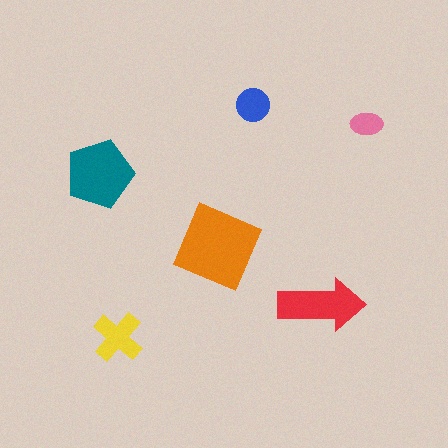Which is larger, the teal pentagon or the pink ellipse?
The teal pentagon.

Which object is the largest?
The orange diamond.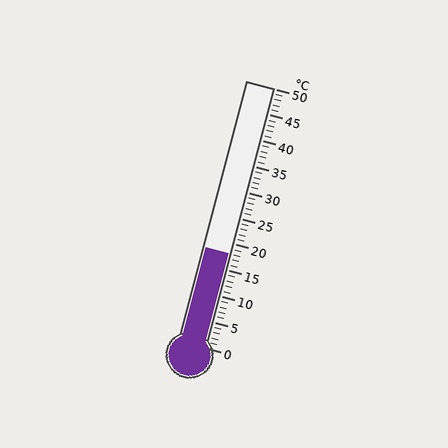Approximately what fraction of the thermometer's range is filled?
The thermometer is filled to approximately 35% of its range.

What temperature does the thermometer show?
The thermometer shows approximately 18°C.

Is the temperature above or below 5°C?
The temperature is above 5°C.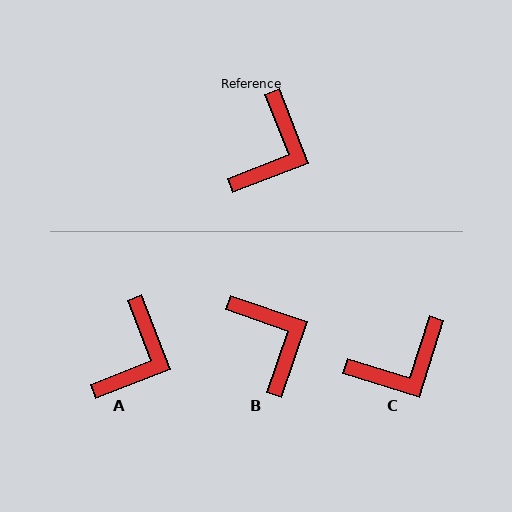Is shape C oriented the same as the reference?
No, it is off by about 38 degrees.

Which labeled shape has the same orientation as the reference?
A.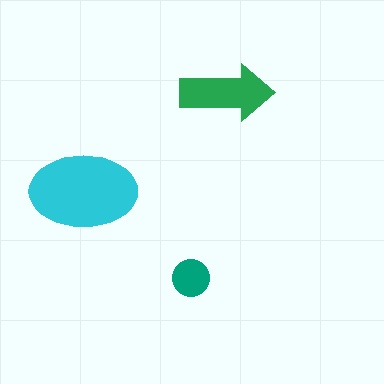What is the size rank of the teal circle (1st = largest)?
3rd.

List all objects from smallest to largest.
The teal circle, the green arrow, the cyan ellipse.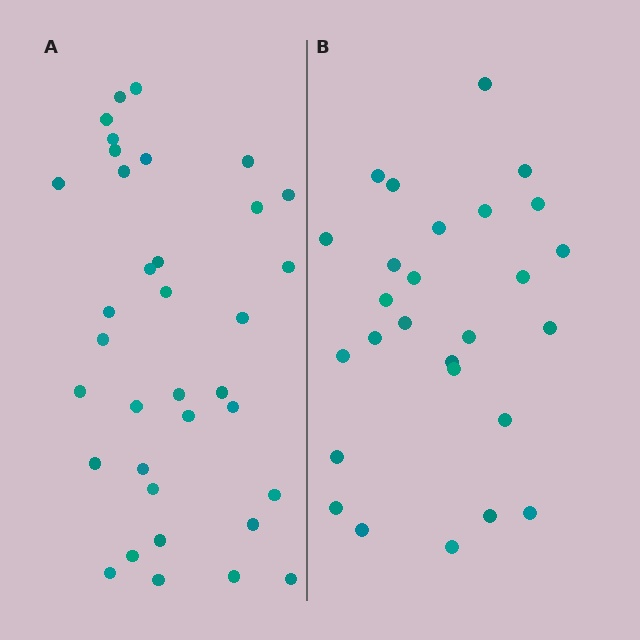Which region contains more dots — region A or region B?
Region A (the left region) has more dots.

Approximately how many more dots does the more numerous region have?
Region A has roughly 8 or so more dots than region B.